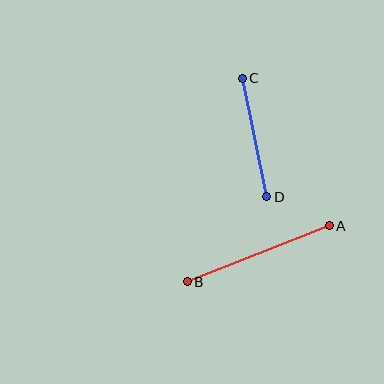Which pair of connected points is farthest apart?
Points A and B are farthest apart.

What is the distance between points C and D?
The distance is approximately 121 pixels.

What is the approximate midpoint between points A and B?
The midpoint is at approximately (258, 254) pixels.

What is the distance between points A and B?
The distance is approximately 153 pixels.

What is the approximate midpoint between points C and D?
The midpoint is at approximately (254, 138) pixels.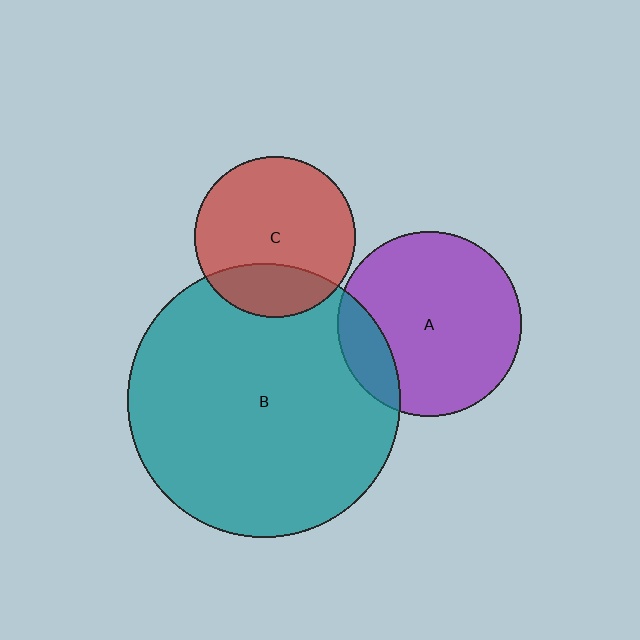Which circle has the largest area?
Circle B (teal).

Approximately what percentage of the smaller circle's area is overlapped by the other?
Approximately 25%.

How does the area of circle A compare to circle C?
Approximately 1.3 times.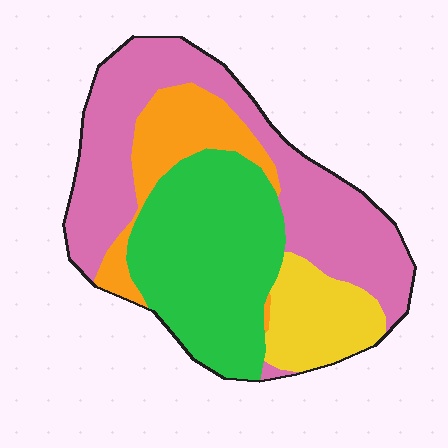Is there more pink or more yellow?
Pink.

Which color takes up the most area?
Pink, at roughly 40%.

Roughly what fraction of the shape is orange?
Orange covers 14% of the shape.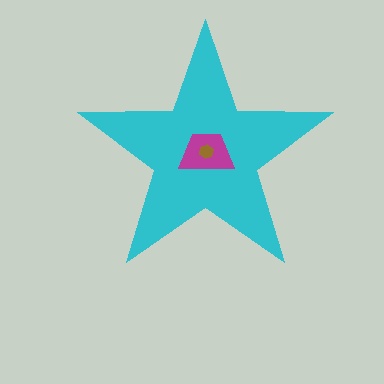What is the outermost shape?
The cyan star.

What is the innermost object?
The brown hexagon.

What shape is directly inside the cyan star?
The magenta trapezoid.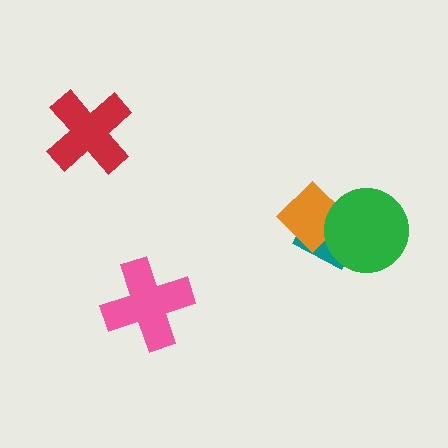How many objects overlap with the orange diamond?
2 objects overlap with the orange diamond.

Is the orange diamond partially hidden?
Yes, it is partially covered by another shape.